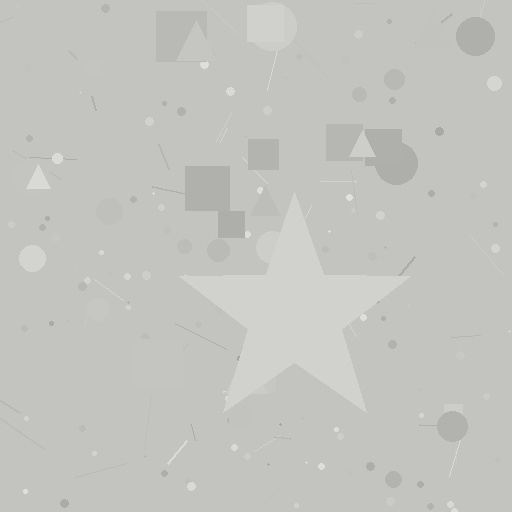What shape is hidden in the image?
A star is hidden in the image.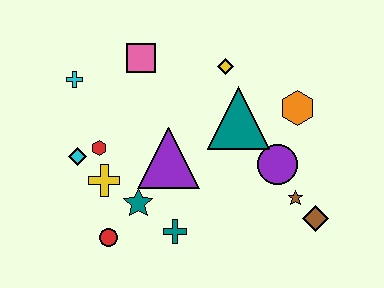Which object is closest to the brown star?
The brown diamond is closest to the brown star.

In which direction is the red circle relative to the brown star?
The red circle is to the left of the brown star.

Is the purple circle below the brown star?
No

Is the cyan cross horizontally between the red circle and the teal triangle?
No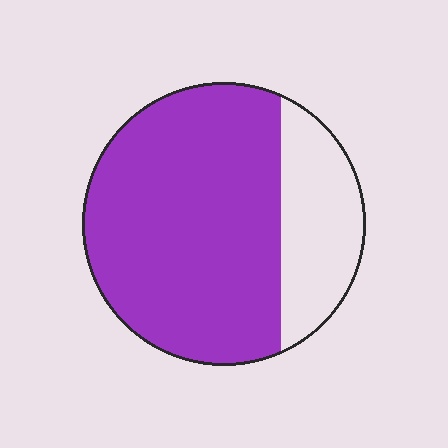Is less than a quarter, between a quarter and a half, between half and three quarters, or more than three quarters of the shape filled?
Between half and three quarters.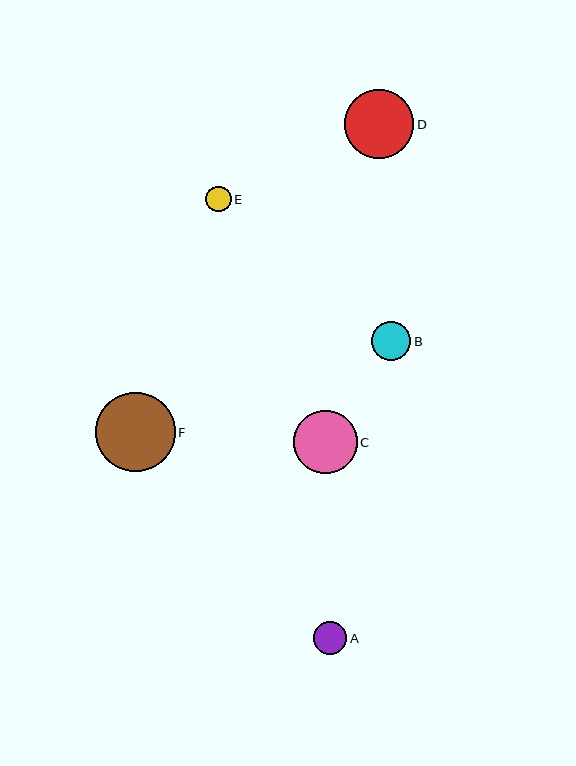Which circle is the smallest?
Circle E is the smallest with a size of approximately 26 pixels.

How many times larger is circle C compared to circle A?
Circle C is approximately 1.9 times the size of circle A.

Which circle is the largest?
Circle F is the largest with a size of approximately 80 pixels.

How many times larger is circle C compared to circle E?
Circle C is approximately 2.5 times the size of circle E.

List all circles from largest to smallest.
From largest to smallest: F, D, C, B, A, E.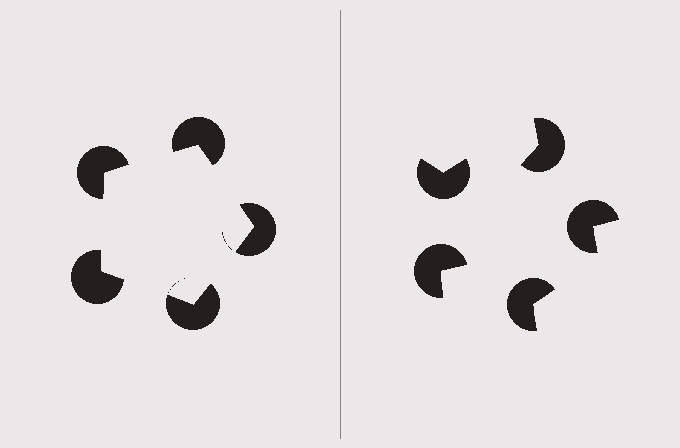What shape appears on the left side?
An illusory pentagon.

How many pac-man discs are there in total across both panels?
10 — 5 on each side.